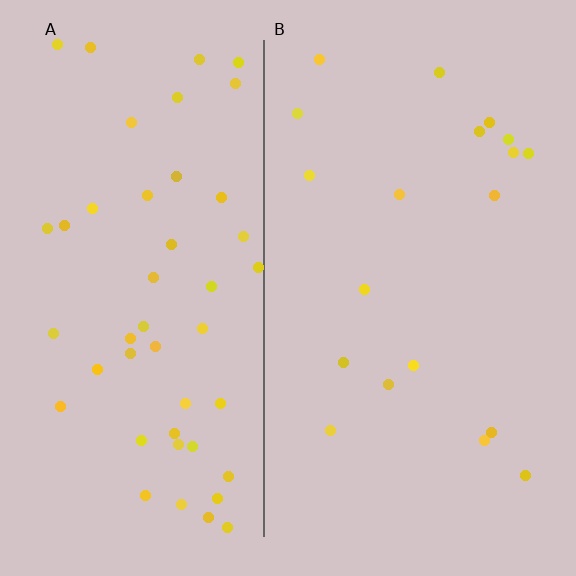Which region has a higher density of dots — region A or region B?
A (the left).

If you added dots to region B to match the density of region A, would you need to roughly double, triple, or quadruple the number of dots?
Approximately double.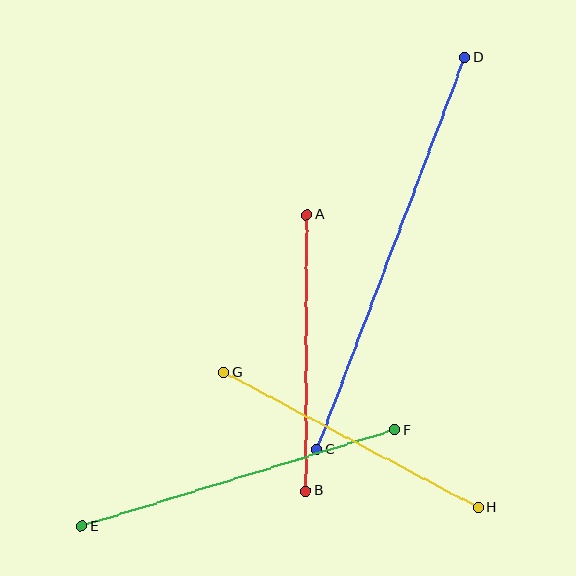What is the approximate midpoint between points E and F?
The midpoint is at approximately (238, 478) pixels.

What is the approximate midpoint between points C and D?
The midpoint is at approximately (391, 254) pixels.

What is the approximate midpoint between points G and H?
The midpoint is at approximately (351, 440) pixels.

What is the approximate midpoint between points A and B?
The midpoint is at approximately (306, 353) pixels.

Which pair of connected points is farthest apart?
Points C and D are farthest apart.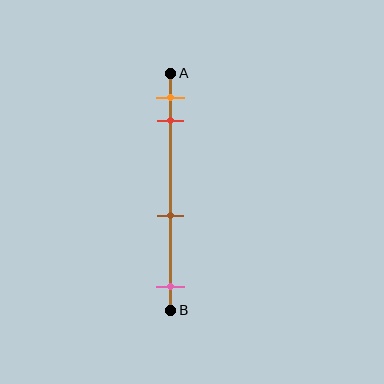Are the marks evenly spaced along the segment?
No, the marks are not evenly spaced.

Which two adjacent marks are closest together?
The orange and red marks are the closest adjacent pair.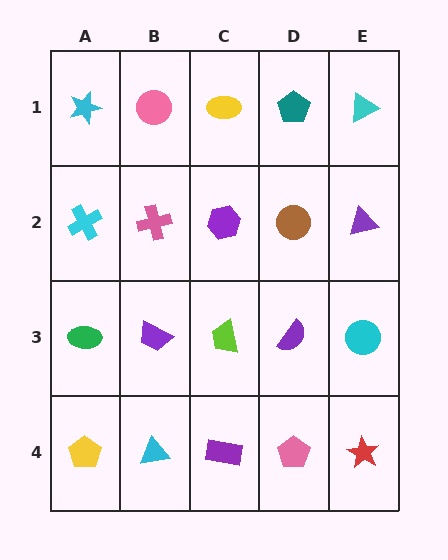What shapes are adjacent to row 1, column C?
A purple hexagon (row 2, column C), a pink circle (row 1, column B), a teal pentagon (row 1, column D).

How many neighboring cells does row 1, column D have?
3.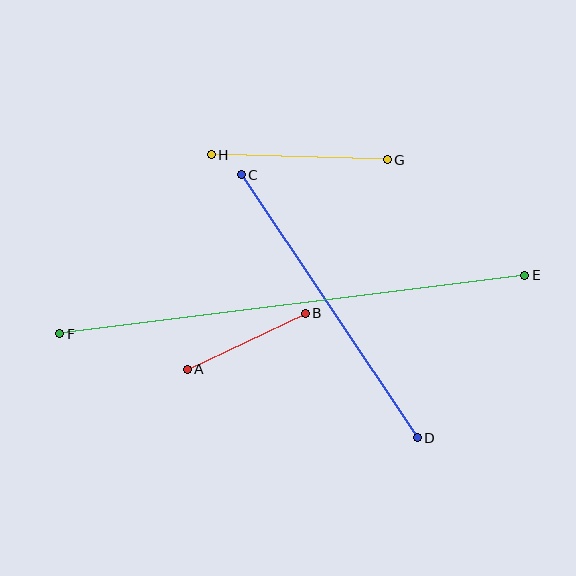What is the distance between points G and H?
The distance is approximately 176 pixels.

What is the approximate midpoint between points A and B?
The midpoint is at approximately (246, 341) pixels.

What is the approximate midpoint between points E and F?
The midpoint is at approximately (292, 305) pixels.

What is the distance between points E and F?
The distance is approximately 469 pixels.